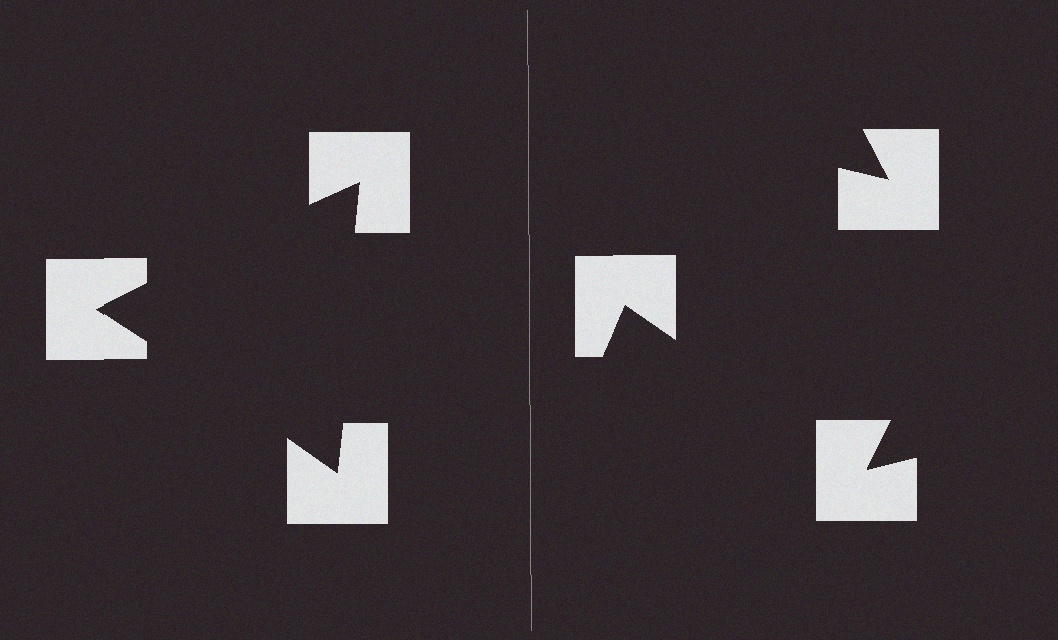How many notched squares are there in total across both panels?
6 — 3 on each side.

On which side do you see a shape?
An illusory triangle appears on the left side. On the right side the wedge cuts are rotated, so no coherent shape forms.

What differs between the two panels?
The notched squares are positioned identically on both sides; only the wedge orientations differ. On the left they align to a triangle; on the right they are misaligned.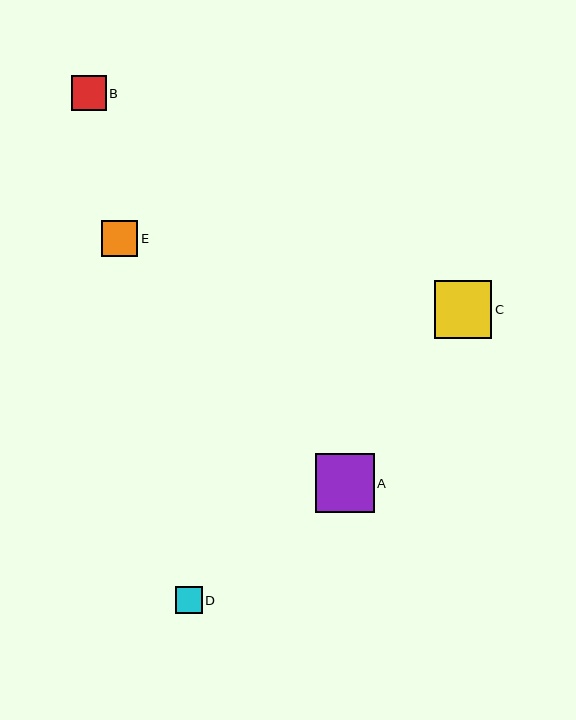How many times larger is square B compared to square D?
Square B is approximately 1.3 times the size of square D.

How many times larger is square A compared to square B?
Square A is approximately 1.7 times the size of square B.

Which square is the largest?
Square A is the largest with a size of approximately 59 pixels.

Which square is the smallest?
Square D is the smallest with a size of approximately 27 pixels.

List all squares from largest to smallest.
From largest to smallest: A, C, E, B, D.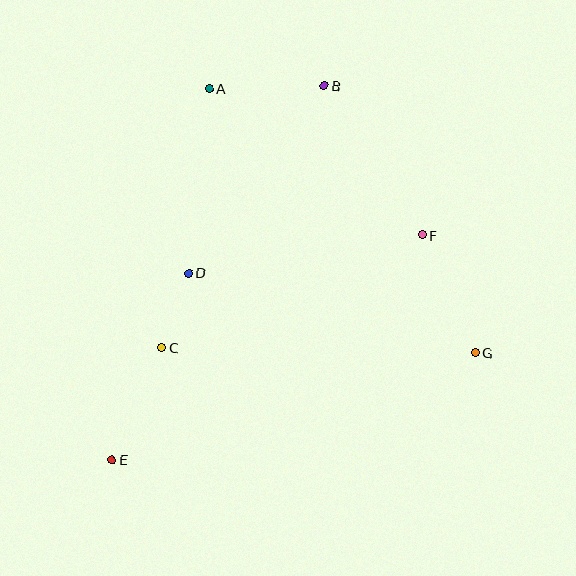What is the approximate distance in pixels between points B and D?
The distance between B and D is approximately 231 pixels.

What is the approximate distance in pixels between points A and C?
The distance between A and C is approximately 264 pixels.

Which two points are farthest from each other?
Points B and E are farthest from each other.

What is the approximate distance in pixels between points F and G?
The distance between F and G is approximately 129 pixels.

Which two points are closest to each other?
Points C and D are closest to each other.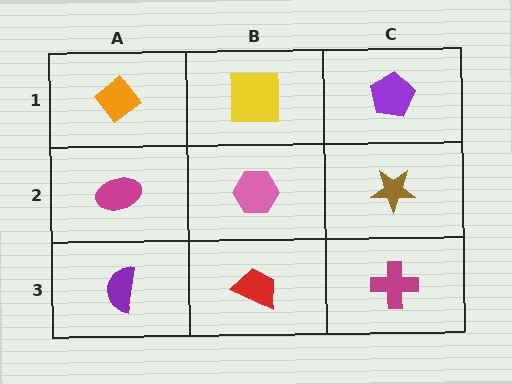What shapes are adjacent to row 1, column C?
A brown star (row 2, column C), a yellow square (row 1, column B).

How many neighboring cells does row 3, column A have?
2.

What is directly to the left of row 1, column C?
A yellow square.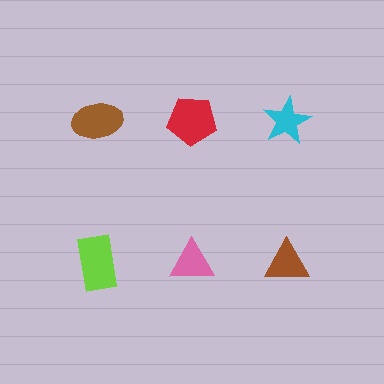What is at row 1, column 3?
A cyan star.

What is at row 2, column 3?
A brown triangle.